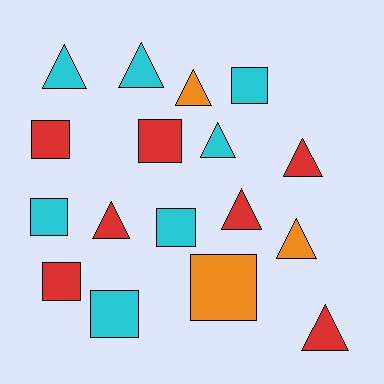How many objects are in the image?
There are 17 objects.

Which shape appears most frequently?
Triangle, with 9 objects.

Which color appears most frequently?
Cyan, with 7 objects.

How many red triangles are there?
There are 4 red triangles.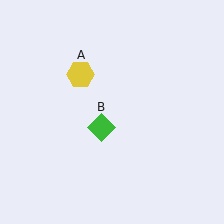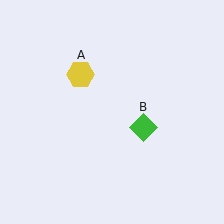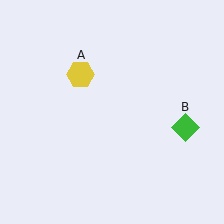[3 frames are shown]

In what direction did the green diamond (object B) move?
The green diamond (object B) moved right.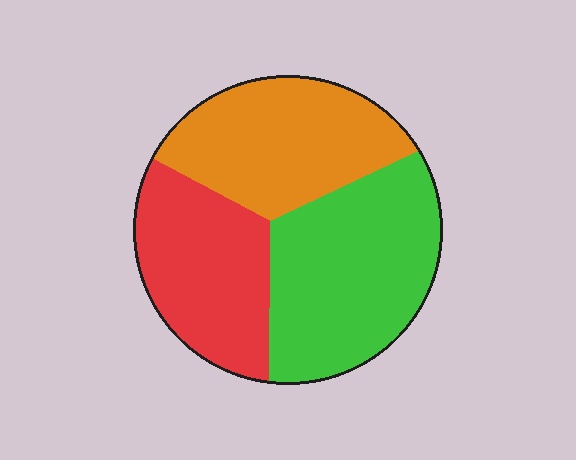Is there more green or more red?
Green.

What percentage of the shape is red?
Red takes up about one quarter (1/4) of the shape.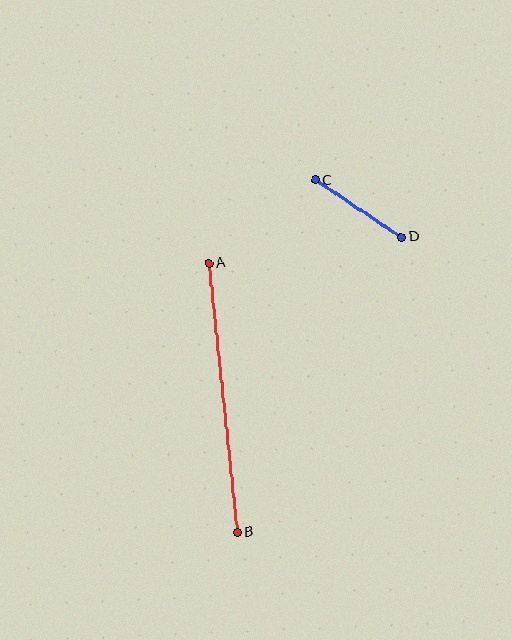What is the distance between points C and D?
The distance is approximately 103 pixels.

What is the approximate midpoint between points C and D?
The midpoint is at approximately (358, 209) pixels.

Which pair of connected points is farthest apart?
Points A and B are farthest apart.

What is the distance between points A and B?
The distance is approximately 270 pixels.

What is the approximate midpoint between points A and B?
The midpoint is at approximately (223, 398) pixels.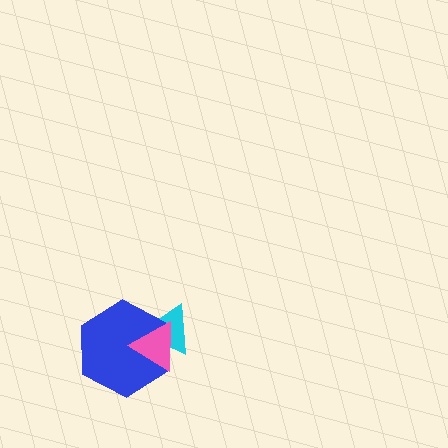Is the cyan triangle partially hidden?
Yes, it is partially covered by another shape.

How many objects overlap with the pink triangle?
2 objects overlap with the pink triangle.